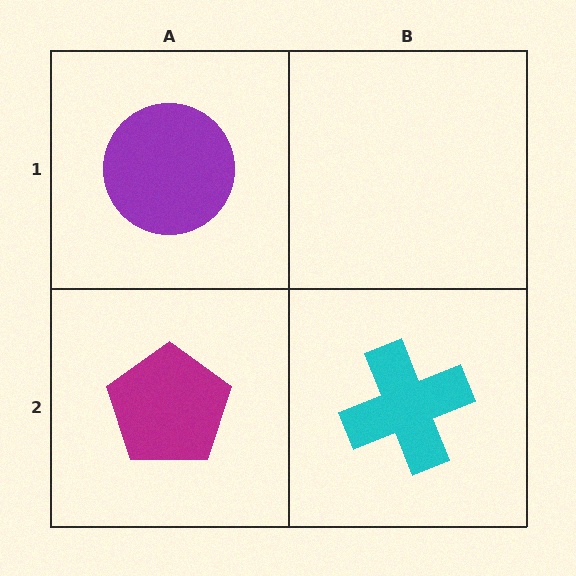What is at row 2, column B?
A cyan cross.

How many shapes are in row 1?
1 shape.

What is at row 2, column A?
A magenta pentagon.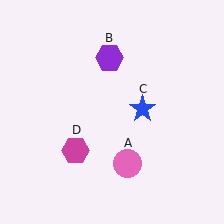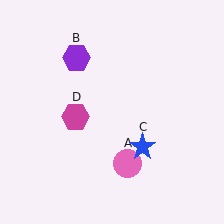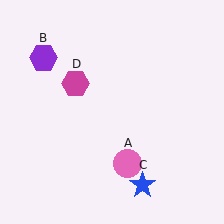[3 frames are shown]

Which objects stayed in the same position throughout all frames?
Pink circle (object A) remained stationary.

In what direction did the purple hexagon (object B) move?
The purple hexagon (object B) moved left.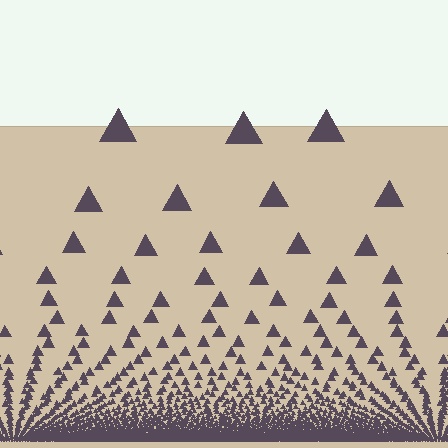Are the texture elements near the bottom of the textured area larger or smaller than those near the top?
Smaller. The gradient is inverted — elements near the bottom are smaller and denser.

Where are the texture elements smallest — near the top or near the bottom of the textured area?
Near the bottom.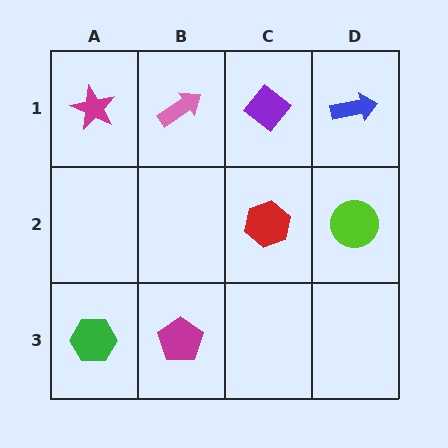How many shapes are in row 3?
2 shapes.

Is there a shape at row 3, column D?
No, that cell is empty.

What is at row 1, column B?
A pink arrow.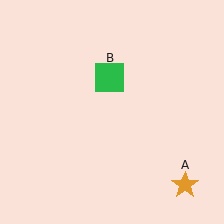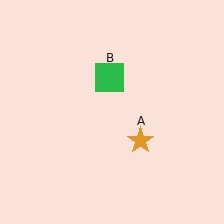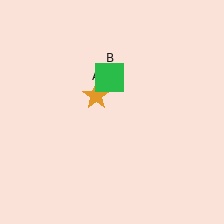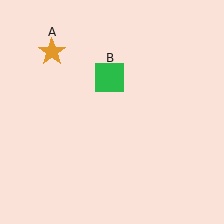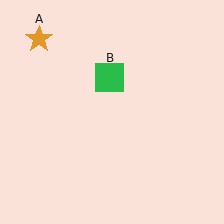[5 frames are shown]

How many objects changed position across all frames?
1 object changed position: orange star (object A).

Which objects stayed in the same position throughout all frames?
Green square (object B) remained stationary.